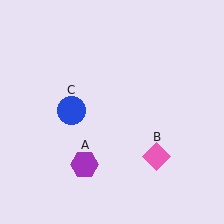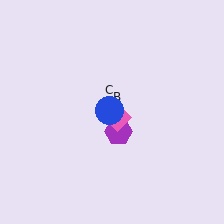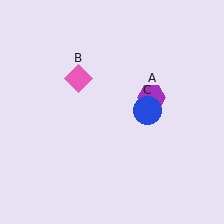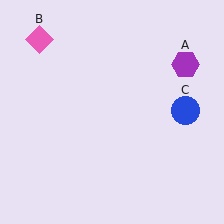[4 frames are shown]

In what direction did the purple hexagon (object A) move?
The purple hexagon (object A) moved up and to the right.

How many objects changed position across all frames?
3 objects changed position: purple hexagon (object A), pink diamond (object B), blue circle (object C).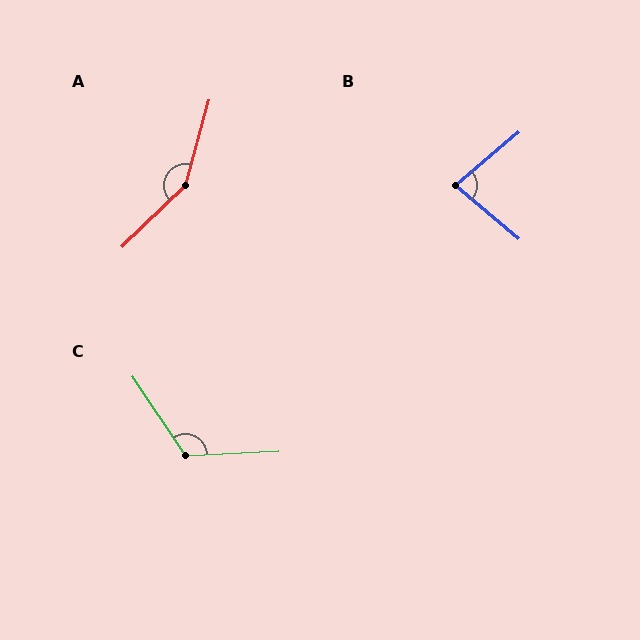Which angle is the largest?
A, at approximately 150 degrees.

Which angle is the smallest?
B, at approximately 81 degrees.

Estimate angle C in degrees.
Approximately 121 degrees.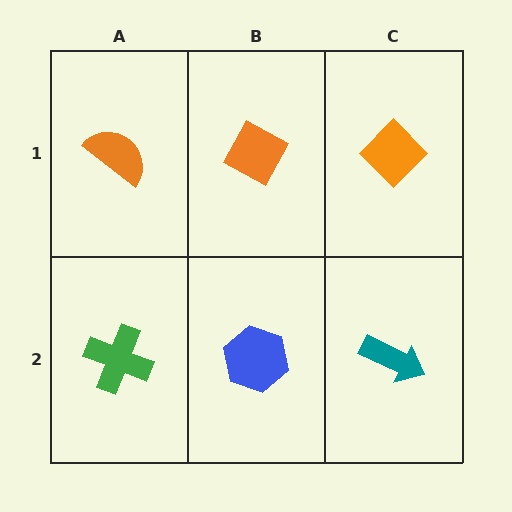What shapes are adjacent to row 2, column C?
An orange diamond (row 1, column C), a blue hexagon (row 2, column B).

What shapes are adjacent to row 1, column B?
A blue hexagon (row 2, column B), an orange semicircle (row 1, column A), an orange diamond (row 1, column C).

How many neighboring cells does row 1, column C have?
2.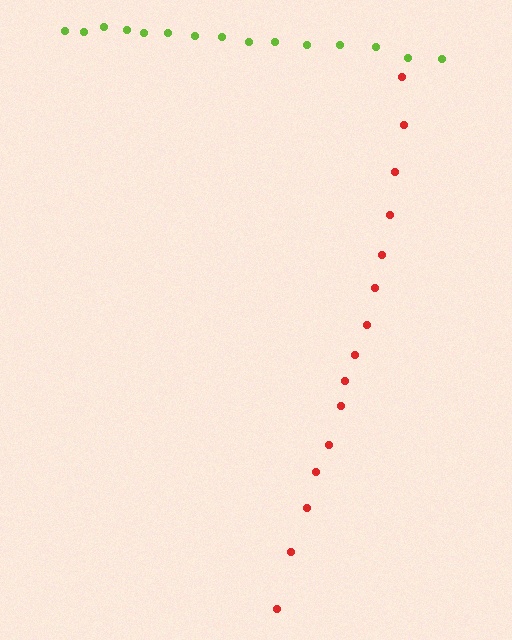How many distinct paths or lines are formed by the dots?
There are 2 distinct paths.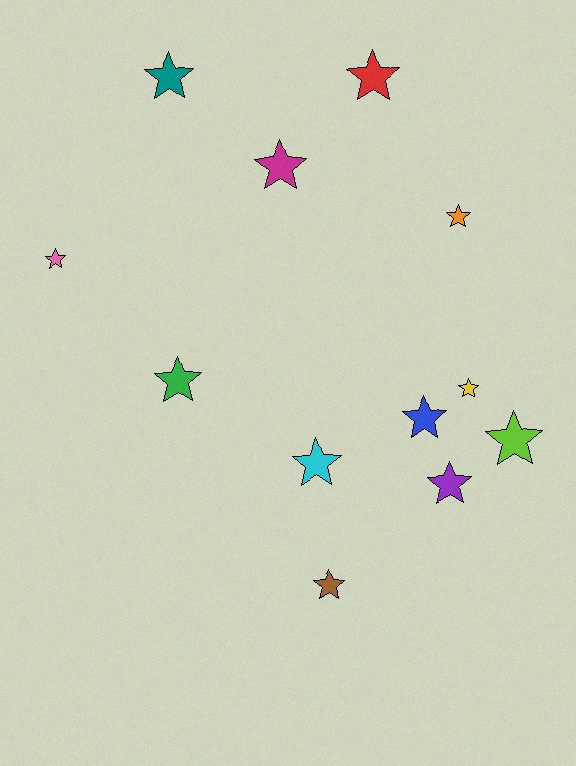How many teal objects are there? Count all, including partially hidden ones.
There is 1 teal object.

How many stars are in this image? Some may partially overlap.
There are 12 stars.